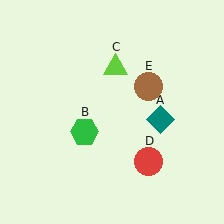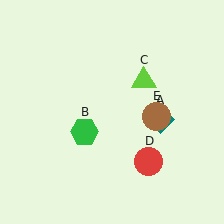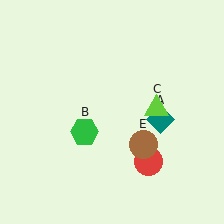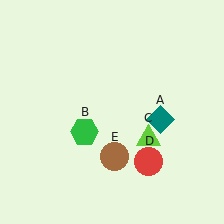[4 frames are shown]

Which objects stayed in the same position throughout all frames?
Teal diamond (object A) and green hexagon (object B) and red circle (object D) remained stationary.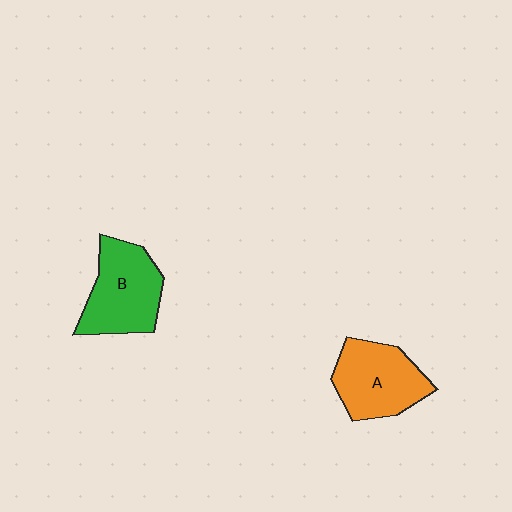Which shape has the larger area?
Shape B (green).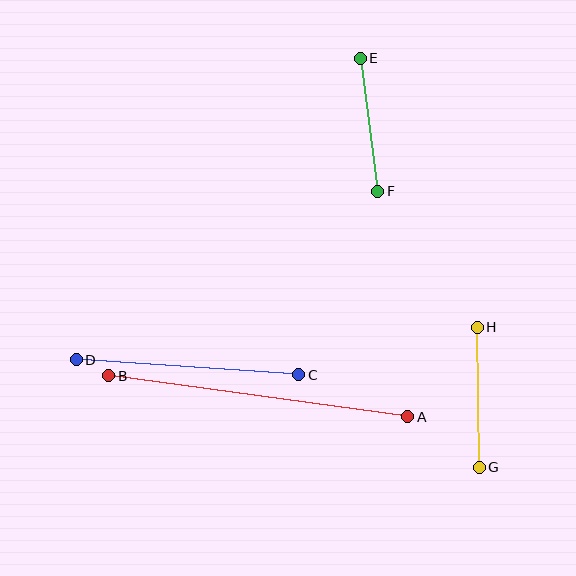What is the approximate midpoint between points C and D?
The midpoint is at approximately (188, 367) pixels.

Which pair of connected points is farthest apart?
Points A and B are farthest apart.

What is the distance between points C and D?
The distance is approximately 223 pixels.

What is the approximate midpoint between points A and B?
The midpoint is at approximately (258, 396) pixels.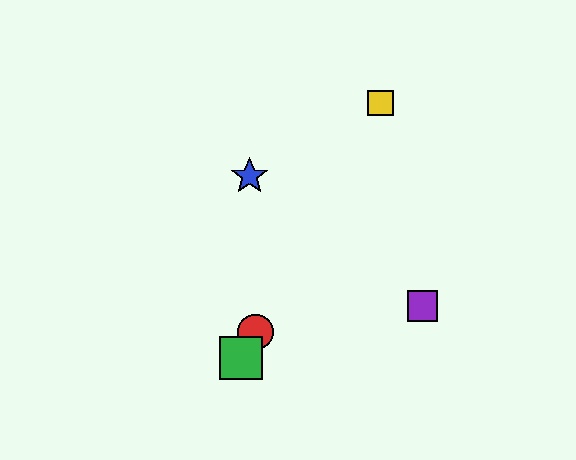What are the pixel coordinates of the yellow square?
The yellow square is at (380, 103).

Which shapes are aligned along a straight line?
The red circle, the green square, the yellow square are aligned along a straight line.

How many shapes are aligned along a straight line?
3 shapes (the red circle, the green square, the yellow square) are aligned along a straight line.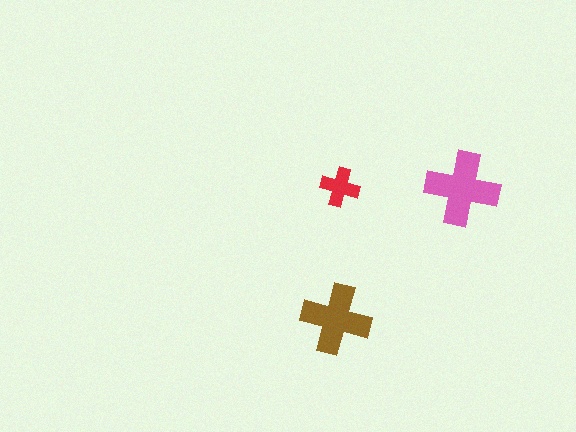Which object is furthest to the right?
The pink cross is rightmost.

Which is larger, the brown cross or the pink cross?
The pink one.